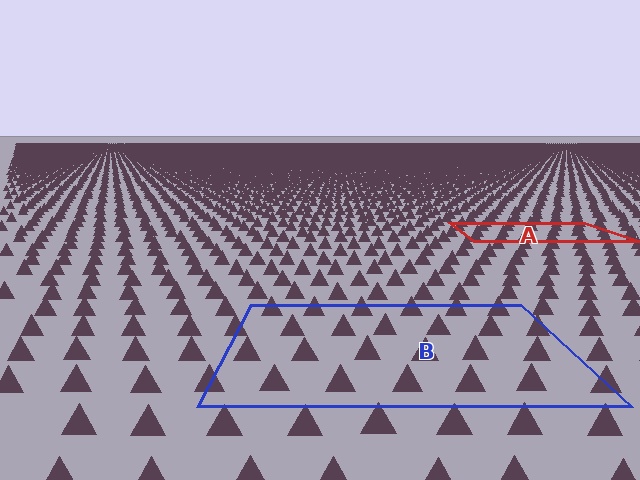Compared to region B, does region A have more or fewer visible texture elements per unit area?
Region A has more texture elements per unit area — they are packed more densely because it is farther away.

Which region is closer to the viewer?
Region B is closer. The texture elements there are larger and more spread out.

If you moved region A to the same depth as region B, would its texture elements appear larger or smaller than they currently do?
They would appear larger. At a closer depth, the same texture elements are projected at a bigger on-screen size.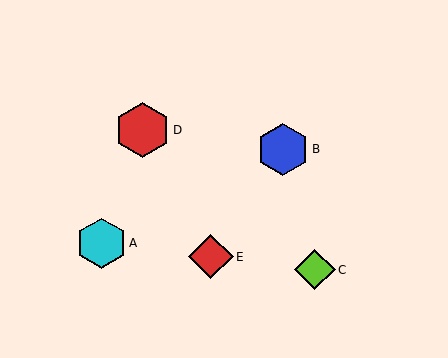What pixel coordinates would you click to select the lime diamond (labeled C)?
Click at (315, 270) to select the lime diamond C.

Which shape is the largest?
The red hexagon (labeled D) is the largest.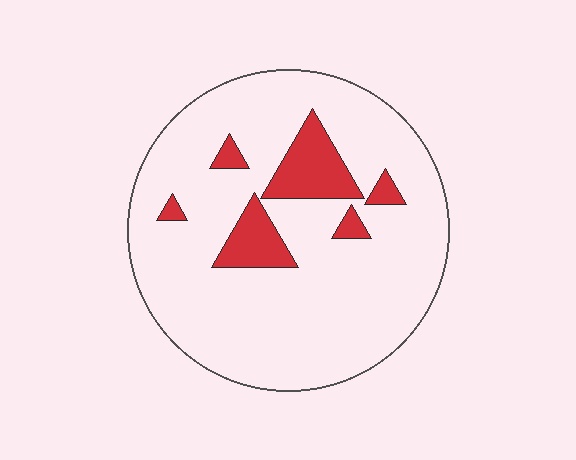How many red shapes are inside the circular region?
6.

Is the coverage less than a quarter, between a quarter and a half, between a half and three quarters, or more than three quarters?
Less than a quarter.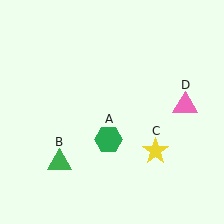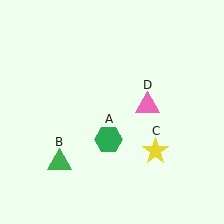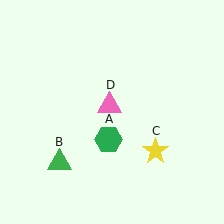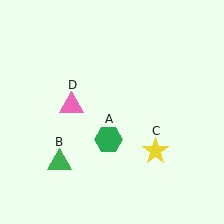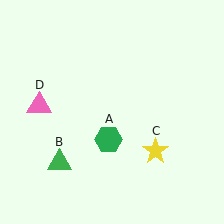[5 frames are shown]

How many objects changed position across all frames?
1 object changed position: pink triangle (object D).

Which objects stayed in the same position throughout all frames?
Green hexagon (object A) and green triangle (object B) and yellow star (object C) remained stationary.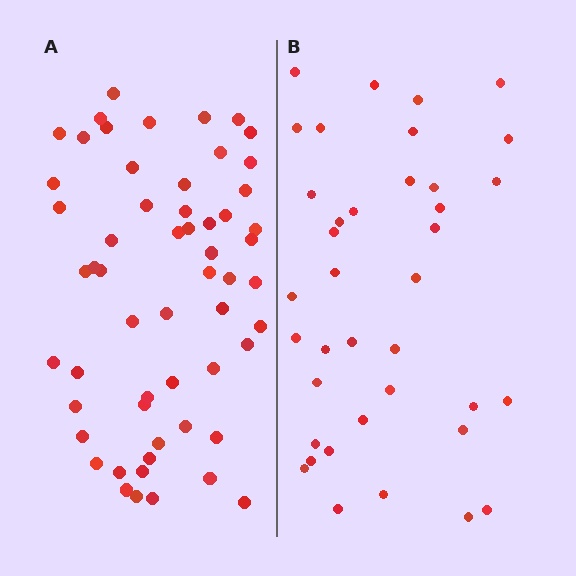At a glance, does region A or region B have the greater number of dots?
Region A (the left region) has more dots.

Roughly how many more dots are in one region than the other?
Region A has approximately 20 more dots than region B.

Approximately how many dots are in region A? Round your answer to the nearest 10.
About 60 dots. (The exact count is 57, which rounds to 60.)